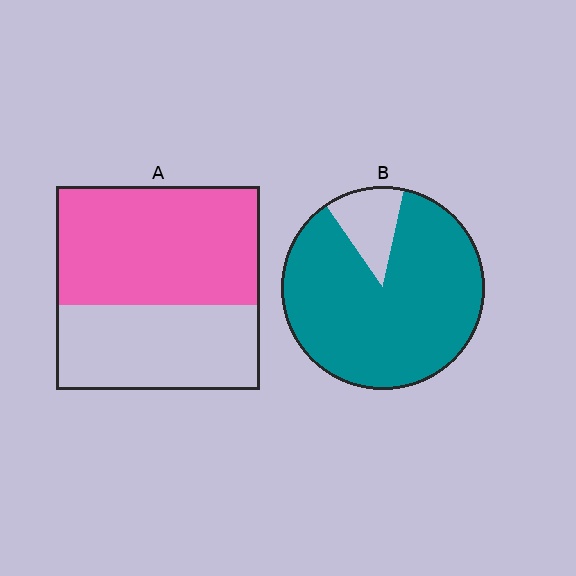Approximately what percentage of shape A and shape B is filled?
A is approximately 60% and B is approximately 85%.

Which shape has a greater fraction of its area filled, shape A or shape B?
Shape B.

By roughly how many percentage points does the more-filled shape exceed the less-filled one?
By roughly 30 percentage points (B over A).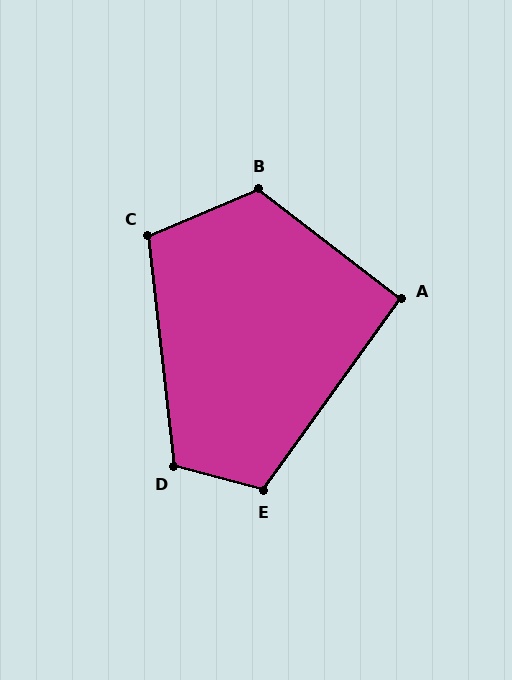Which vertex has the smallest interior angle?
A, at approximately 92 degrees.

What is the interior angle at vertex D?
Approximately 112 degrees (obtuse).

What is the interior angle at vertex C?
Approximately 106 degrees (obtuse).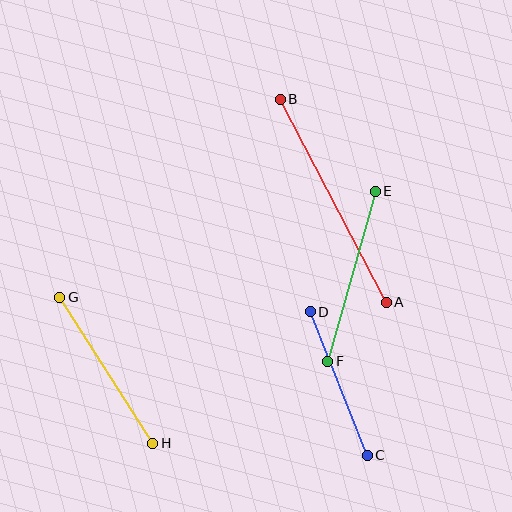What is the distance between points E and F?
The distance is approximately 177 pixels.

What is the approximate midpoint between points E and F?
The midpoint is at approximately (351, 276) pixels.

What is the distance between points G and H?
The distance is approximately 173 pixels.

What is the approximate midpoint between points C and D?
The midpoint is at approximately (339, 383) pixels.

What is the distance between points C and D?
The distance is approximately 154 pixels.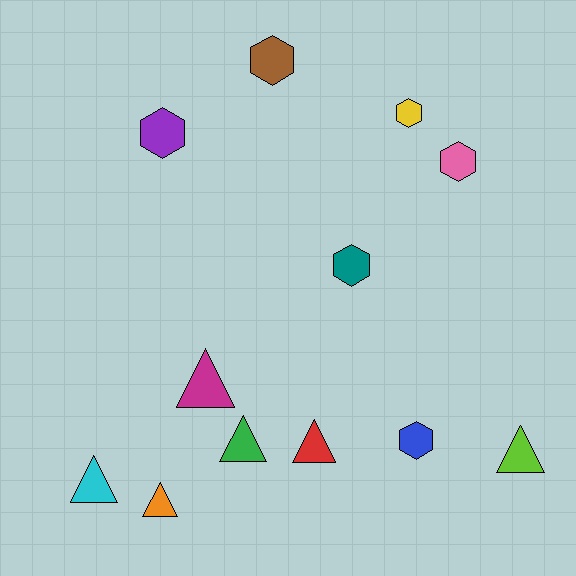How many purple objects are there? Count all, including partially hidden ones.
There is 1 purple object.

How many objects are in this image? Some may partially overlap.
There are 12 objects.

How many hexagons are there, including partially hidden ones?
There are 6 hexagons.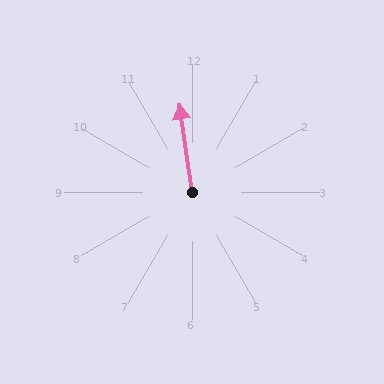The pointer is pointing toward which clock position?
Roughly 12 o'clock.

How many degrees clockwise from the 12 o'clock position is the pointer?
Approximately 352 degrees.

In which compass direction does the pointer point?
North.